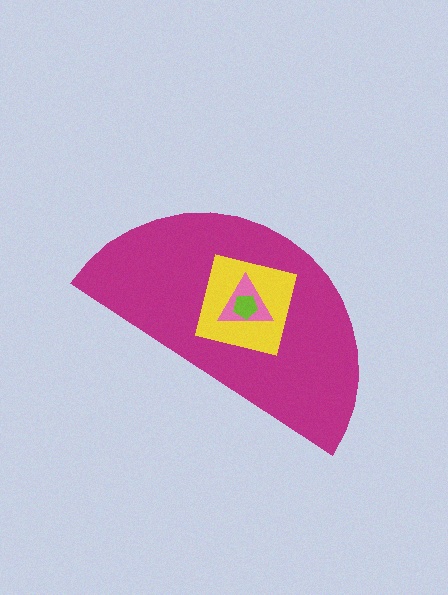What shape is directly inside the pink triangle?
The lime pentagon.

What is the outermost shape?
The magenta semicircle.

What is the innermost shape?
The lime pentagon.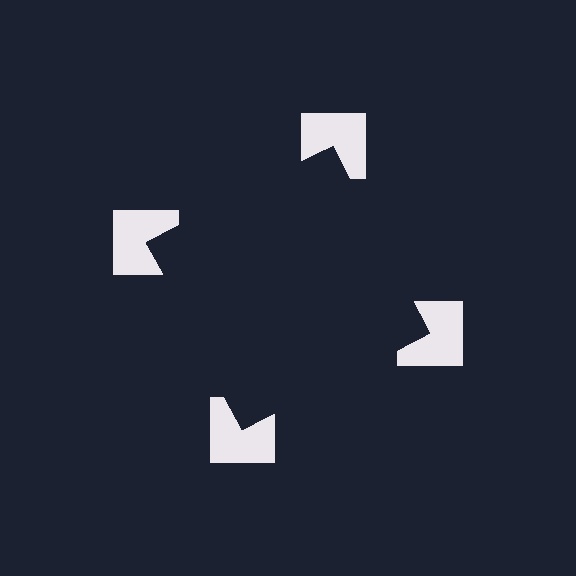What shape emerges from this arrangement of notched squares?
An illusory square — its edges are inferred from the aligned wedge cuts in the notched squares, not physically drawn.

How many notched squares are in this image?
There are 4 — one at each vertex of the illusory square.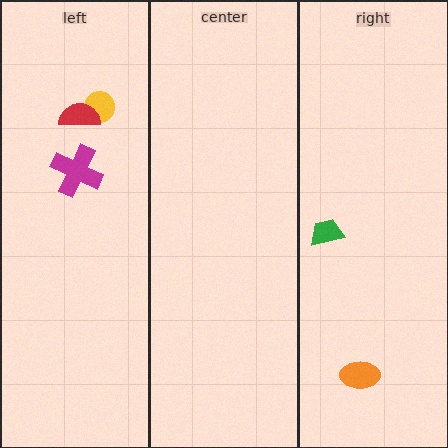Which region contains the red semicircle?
The left region.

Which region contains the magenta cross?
The left region.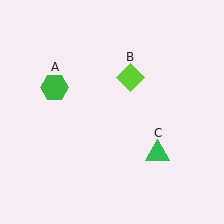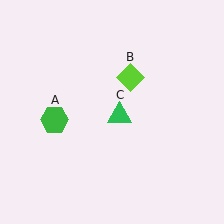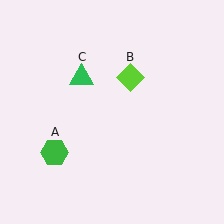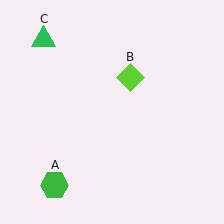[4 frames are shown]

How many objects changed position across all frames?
2 objects changed position: green hexagon (object A), green triangle (object C).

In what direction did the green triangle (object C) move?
The green triangle (object C) moved up and to the left.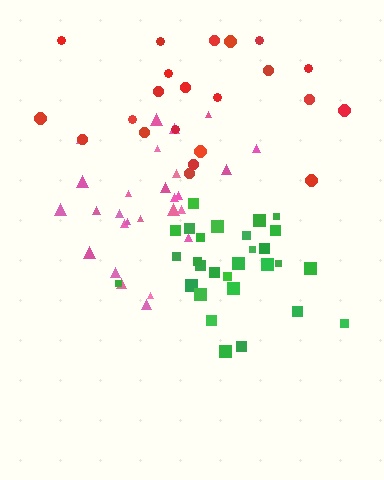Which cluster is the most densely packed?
Pink.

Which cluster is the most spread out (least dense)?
Red.